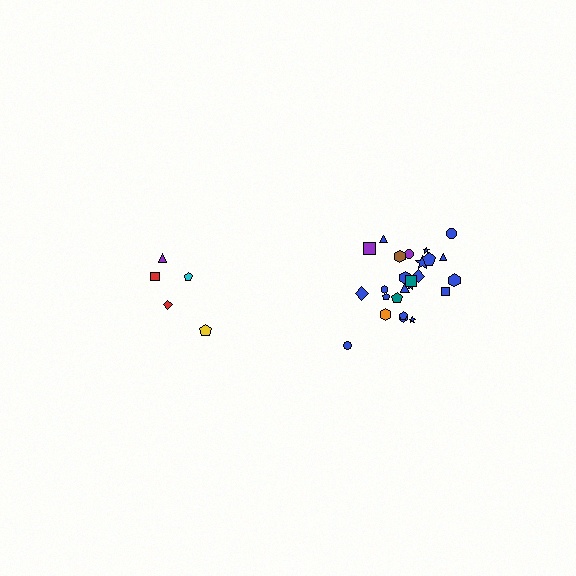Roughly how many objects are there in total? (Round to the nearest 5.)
Roughly 30 objects in total.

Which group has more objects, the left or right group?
The right group.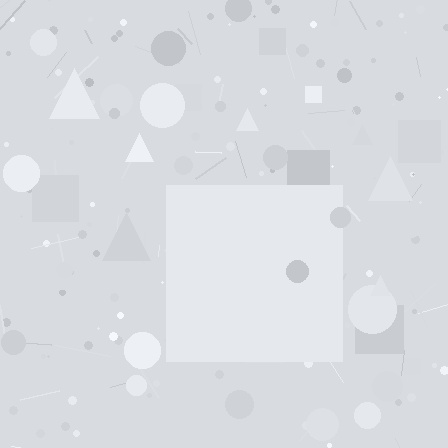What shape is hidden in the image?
A square is hidden in the image.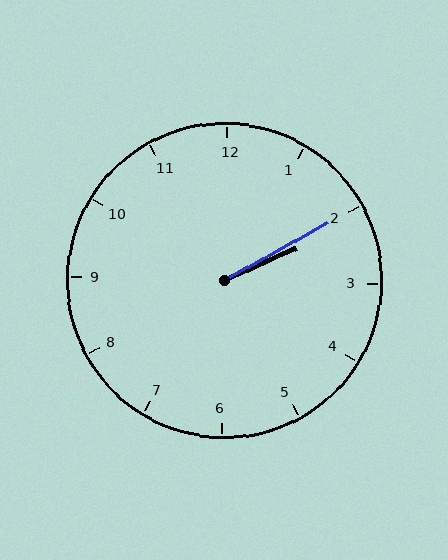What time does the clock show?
2:10.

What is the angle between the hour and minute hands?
Approximately 5 degrees.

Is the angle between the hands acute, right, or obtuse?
It is acute.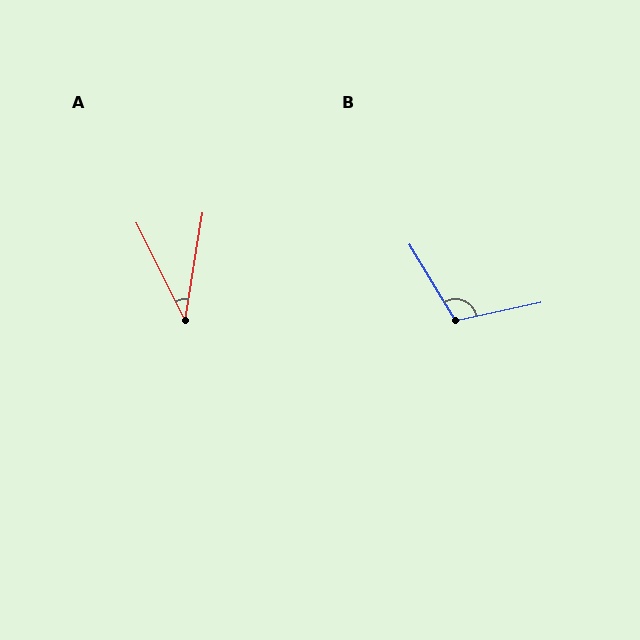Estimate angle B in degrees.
Approximately 109 degrees.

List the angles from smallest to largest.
A (36°), B (109°).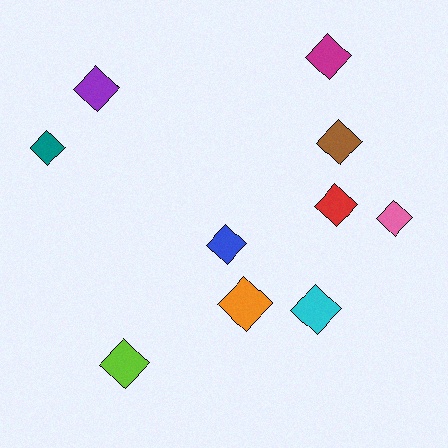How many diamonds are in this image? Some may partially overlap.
There are 10 diamonds.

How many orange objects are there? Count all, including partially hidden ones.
There is 1 orange object.